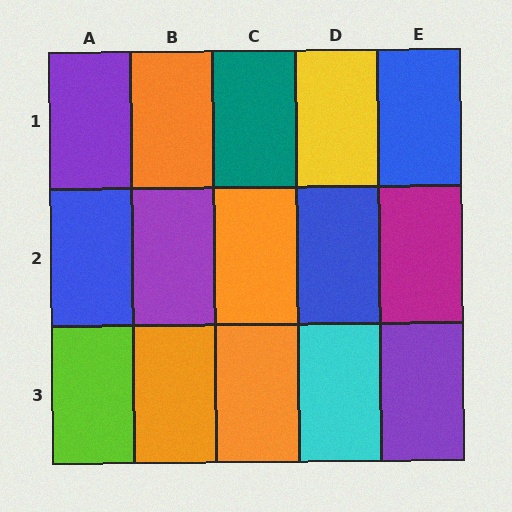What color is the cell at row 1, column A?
Purple.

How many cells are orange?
4 cells are orange.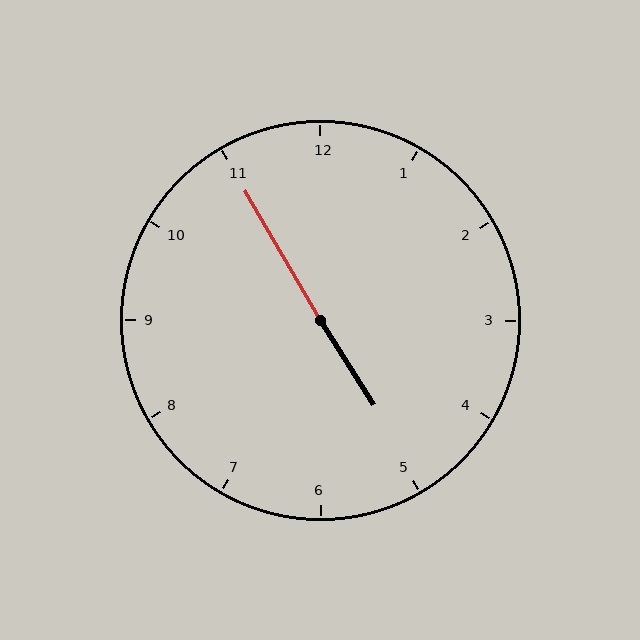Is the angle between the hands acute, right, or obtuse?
It is obtuse.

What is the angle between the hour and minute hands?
Approximately 178 degrees.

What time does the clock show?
4:55.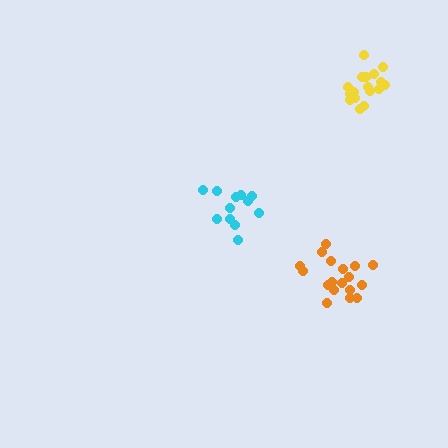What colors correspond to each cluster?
The clusters are colored: orange, cyan, yellow.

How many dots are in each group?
Group 1: 18 dots, Group 2: 12 dots, Group 3: 17 dots (47 total).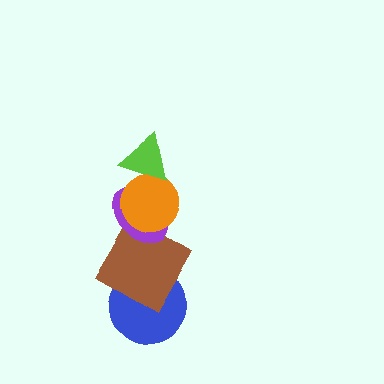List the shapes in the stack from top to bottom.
From top to bottom: the lime triangle, the orange circle, the purple ellipse, the brown diamond, the blue circle.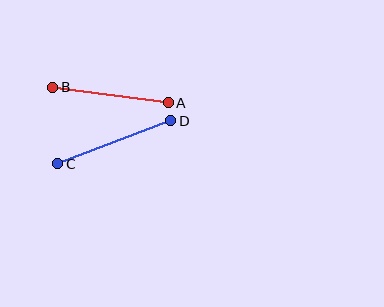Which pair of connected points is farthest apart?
Points C and D are farthest apart.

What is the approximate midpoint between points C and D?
The midpoint is at approximately (114, 142) pixels.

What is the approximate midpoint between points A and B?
The midpoint is at approximately (110, 95) pixels.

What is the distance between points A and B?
The distance is approximately 116 pixels.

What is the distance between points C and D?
The distance is approximately 121 pixels.